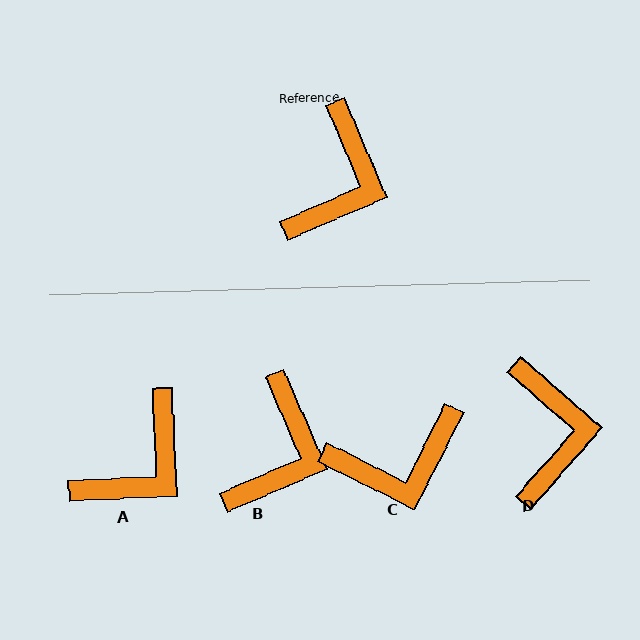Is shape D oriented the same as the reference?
No, it is off by about 25 degrees.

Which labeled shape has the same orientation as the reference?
B.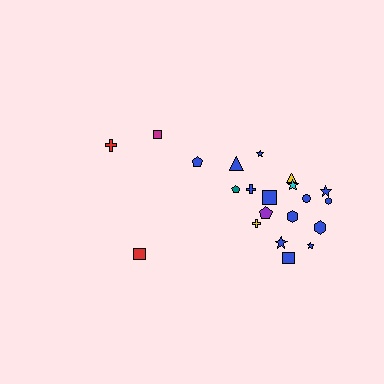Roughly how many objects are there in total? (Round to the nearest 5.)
Roughly 20 objects in total.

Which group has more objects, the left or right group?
The right group.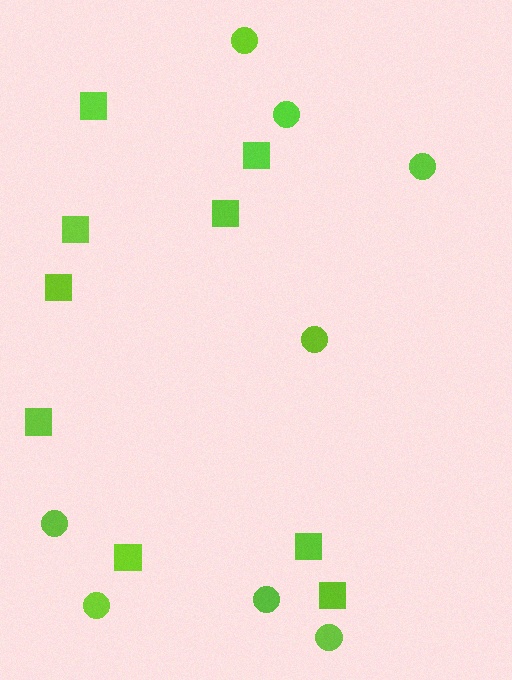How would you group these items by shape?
There are 2 groups: one group of circles (8) and one group of squares (9).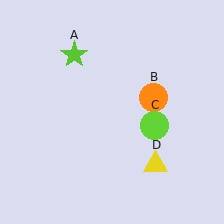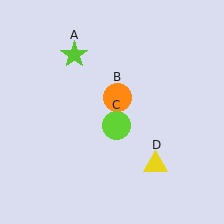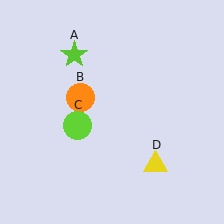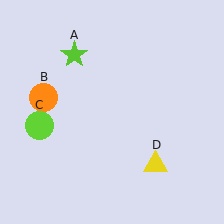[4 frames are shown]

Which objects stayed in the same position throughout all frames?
Lime star (object A) and yellow triangle (object D) remained stationary.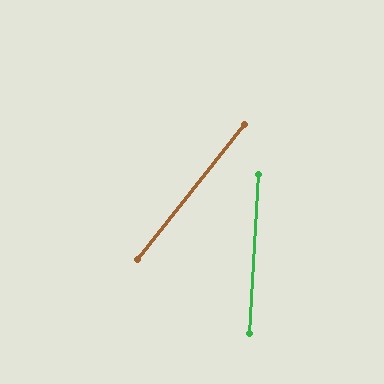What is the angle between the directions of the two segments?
Approximately 35 degrees.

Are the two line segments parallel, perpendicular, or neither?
Neither parallel nor perpendicular — they differ by about 35°.